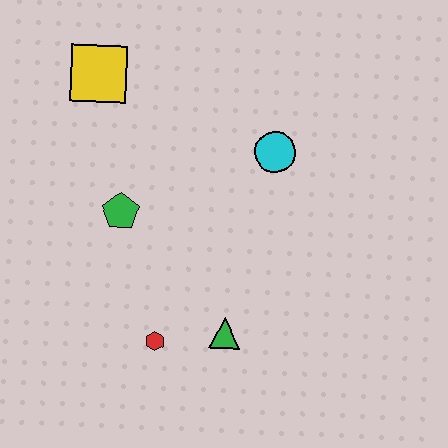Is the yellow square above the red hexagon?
Yes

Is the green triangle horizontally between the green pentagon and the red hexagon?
No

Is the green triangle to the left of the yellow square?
No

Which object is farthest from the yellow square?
The green triangle is farthest from the yellow square.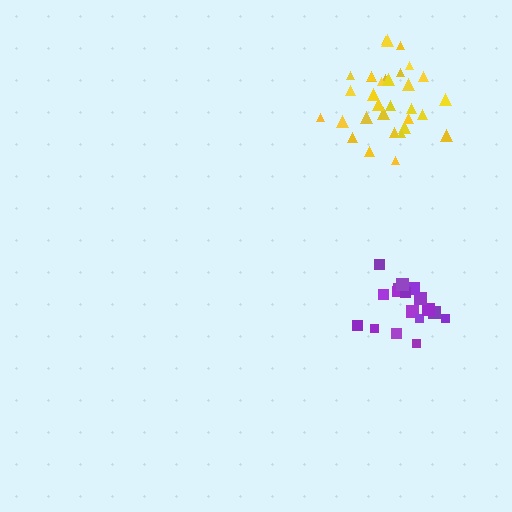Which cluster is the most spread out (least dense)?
Purple.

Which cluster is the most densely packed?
Yellow.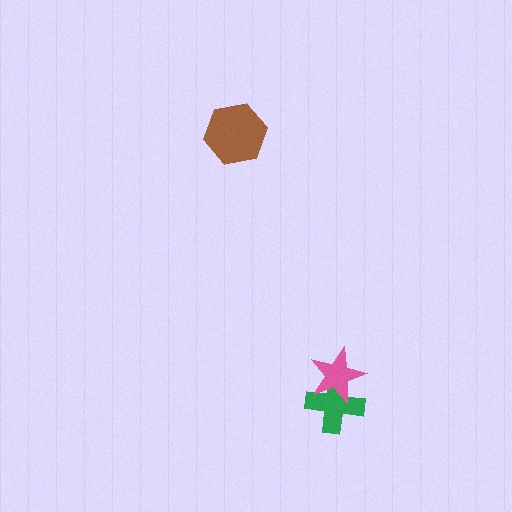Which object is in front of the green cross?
The pink star is in front of the green cross.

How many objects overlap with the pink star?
1 object overlaps with the pink star.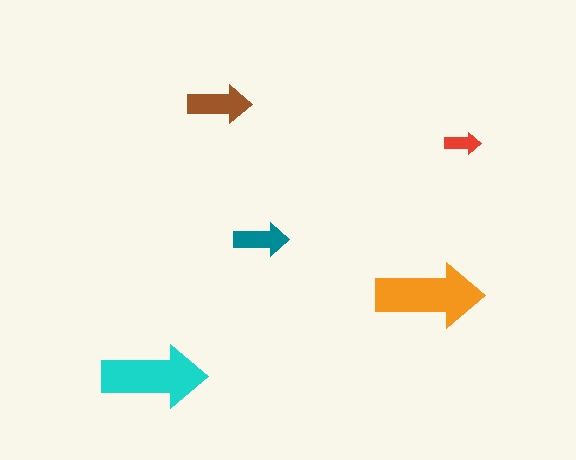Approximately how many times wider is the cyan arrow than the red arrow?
About 3 times wider.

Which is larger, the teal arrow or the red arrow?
The teal one.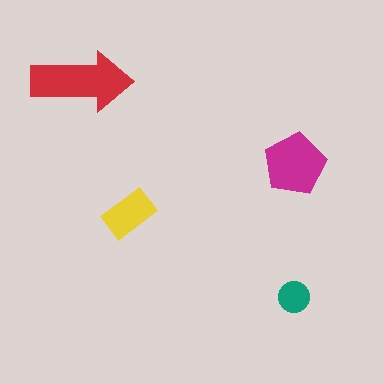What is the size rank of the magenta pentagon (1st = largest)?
2nd.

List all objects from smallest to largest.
The teal circle, the yellow rectangle, the magenta pentagon, the red arrow.